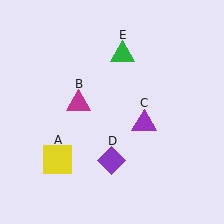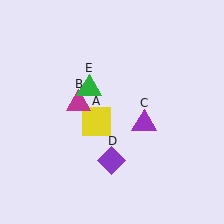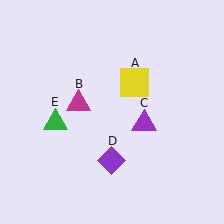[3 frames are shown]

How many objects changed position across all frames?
2 objects changed position: yellow square (object A), green triangle (object E).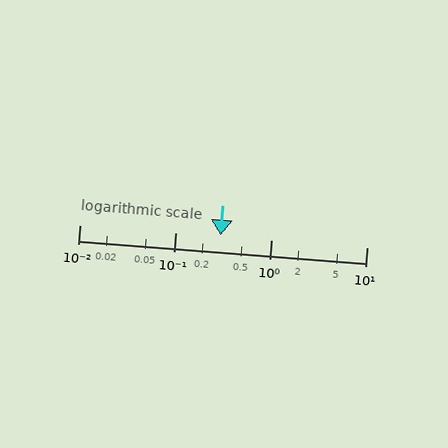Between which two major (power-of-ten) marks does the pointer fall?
The pointer is between 0.1 and 1.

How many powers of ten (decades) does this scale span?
The scale spans 3 decades, from 0.01 to 10.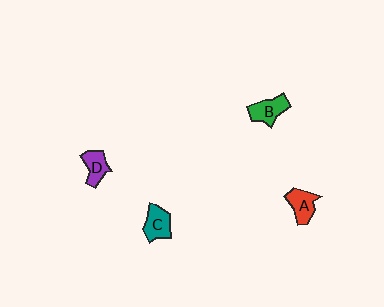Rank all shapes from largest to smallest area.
From largest to smallest: B (green), C (teal), A (red), D (purple).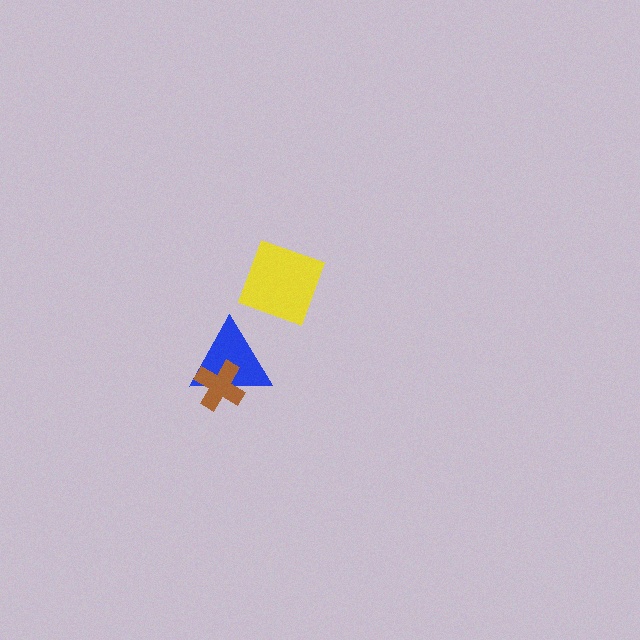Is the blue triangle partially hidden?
Yes, it is partially covered by another shape.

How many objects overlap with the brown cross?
1 object overlaps with the brown cross.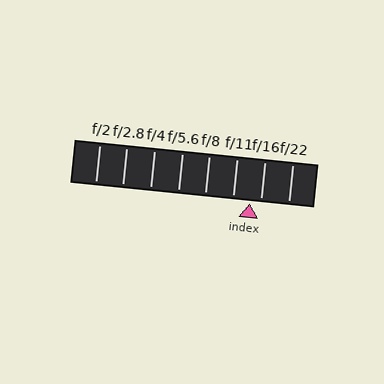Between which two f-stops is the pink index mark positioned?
The index mark is between f/11 and f/16.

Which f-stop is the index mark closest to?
The index mark is closest to f/16.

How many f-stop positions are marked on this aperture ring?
There are 8 f-stop positions marked.